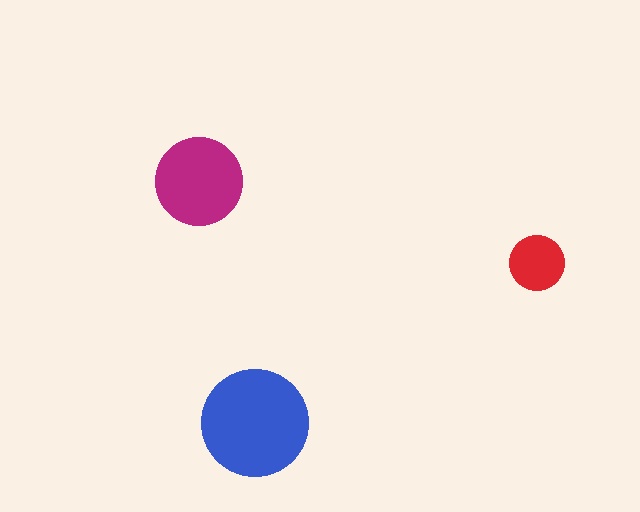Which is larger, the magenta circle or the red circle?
The magenta one.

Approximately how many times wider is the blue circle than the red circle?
About 2 times wider.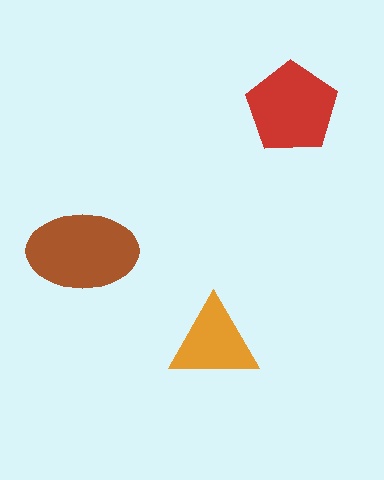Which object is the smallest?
The orange triangle.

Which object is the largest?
The brown ellipse.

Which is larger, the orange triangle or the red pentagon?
The red pentagon.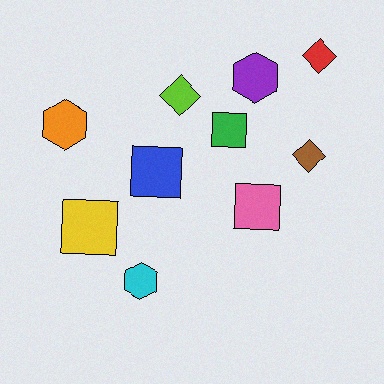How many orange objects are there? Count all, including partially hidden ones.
There is 1 orange object.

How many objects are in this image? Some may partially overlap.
There are 10 objects.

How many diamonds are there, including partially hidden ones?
There are 3 diamonds.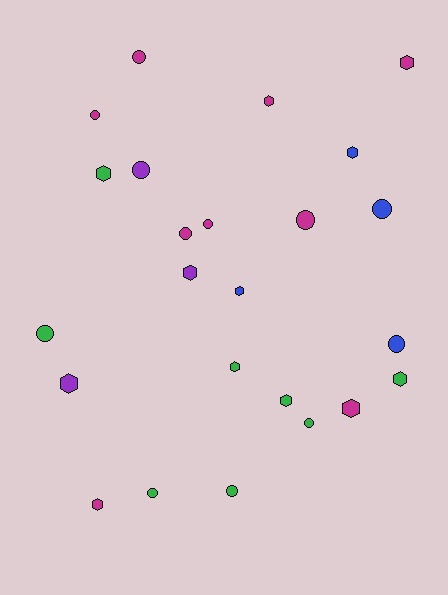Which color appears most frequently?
Magenta, with 9 objects.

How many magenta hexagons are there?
There are 4 magenta hexagons.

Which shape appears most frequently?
Hexagon, with 12 objects.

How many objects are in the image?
There are 24 objects.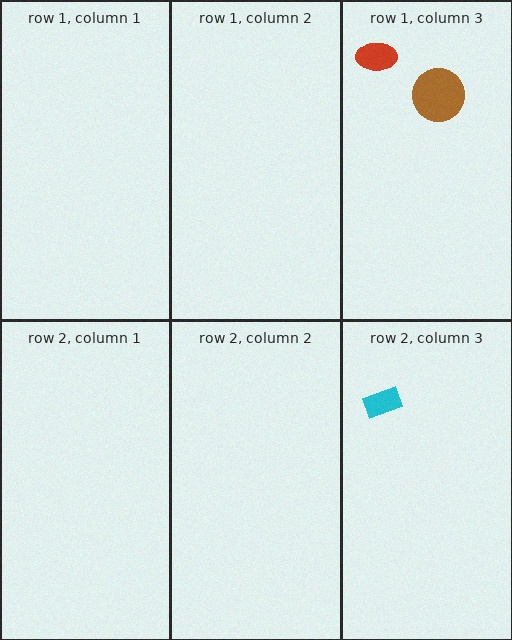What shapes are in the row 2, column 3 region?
The cyan rectangle.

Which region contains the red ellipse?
The row 1, column 3 region.